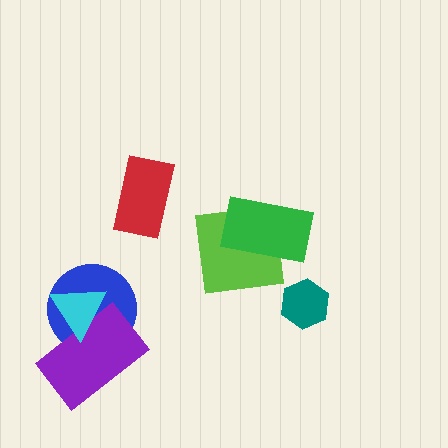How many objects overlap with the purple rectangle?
2 objects overlap with the purple rectangle.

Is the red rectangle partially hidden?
No, no other shape covers it.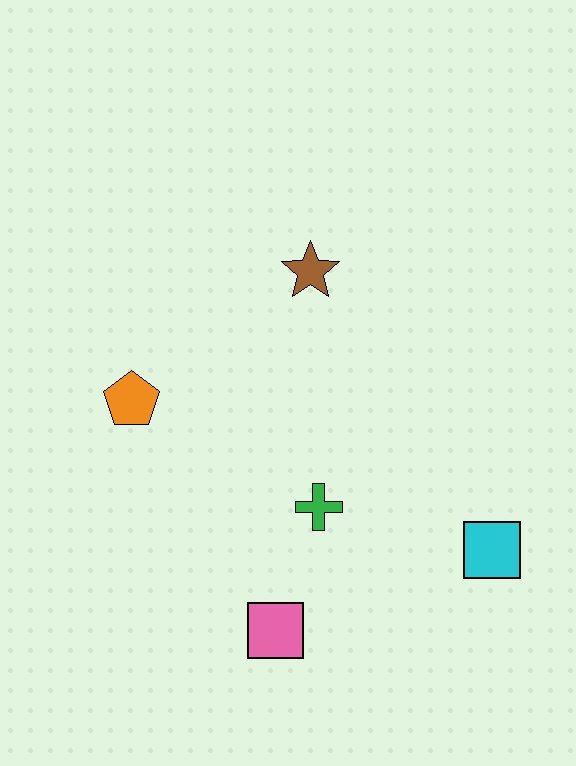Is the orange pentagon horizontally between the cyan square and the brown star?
No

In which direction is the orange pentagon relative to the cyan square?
The orange pentagon is to the left of the cyan square.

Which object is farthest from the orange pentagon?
The cyan square is farthest from the orange pentagon.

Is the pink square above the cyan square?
No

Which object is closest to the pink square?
The green cross is closest to the pink square.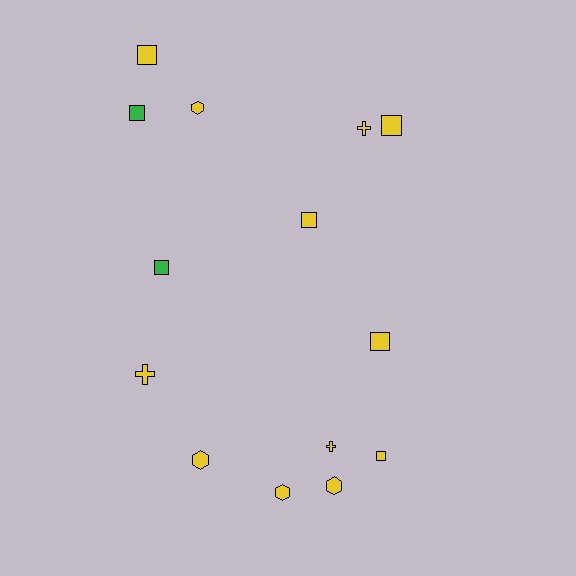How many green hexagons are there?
There are no green hexagons.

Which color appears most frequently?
Yellow, with 12 objects.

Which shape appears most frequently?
Square, with 7 objects.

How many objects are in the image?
There are 14 objects.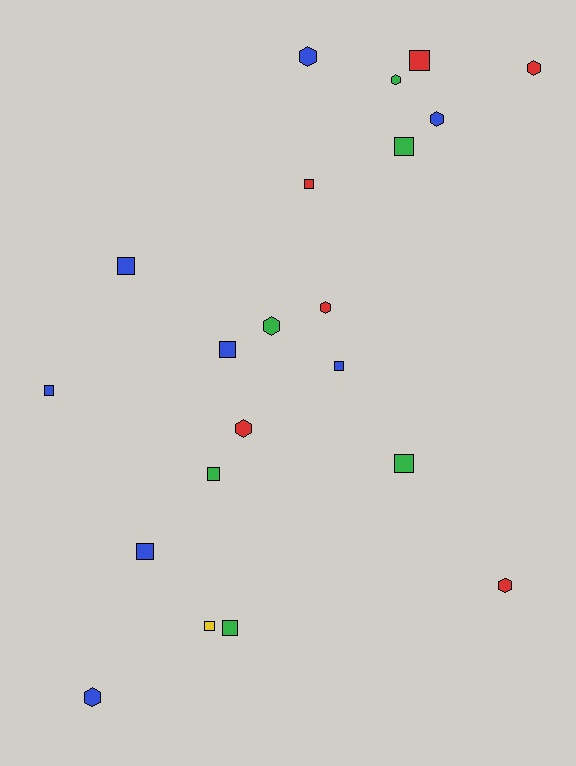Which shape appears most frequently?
Square, with 12 objects.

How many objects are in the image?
There are 21 objects.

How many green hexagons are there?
There are 2 green hexagons.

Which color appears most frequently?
Blue, with 8 objects.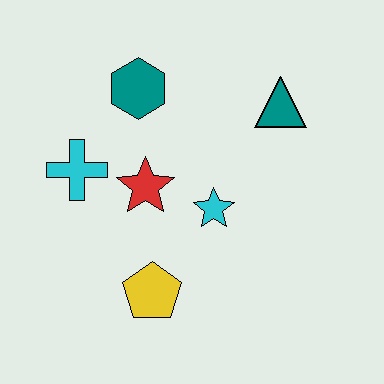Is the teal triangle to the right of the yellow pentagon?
Yes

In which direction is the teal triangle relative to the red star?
The teal triangle is to the right of the red star.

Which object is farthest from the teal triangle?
The yellow pentagon is farthest from the teal triangle.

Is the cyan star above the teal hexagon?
No